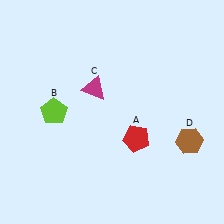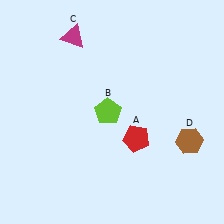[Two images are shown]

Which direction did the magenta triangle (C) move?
The magenta triangle (C) moved up.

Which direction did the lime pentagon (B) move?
The lime pentagon (B) moved right.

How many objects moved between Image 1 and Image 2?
2 objects moved between the two images.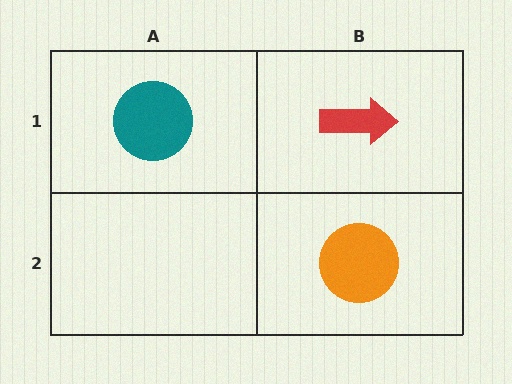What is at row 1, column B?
A red arrow.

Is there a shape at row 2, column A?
No, that cell is empty.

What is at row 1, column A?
A teal circle.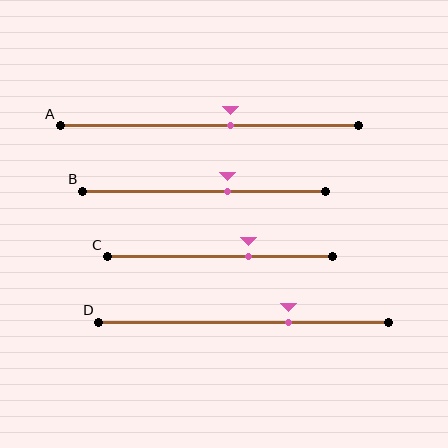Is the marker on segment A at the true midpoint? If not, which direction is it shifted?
No, the marker on segment A is shifted to the right by about 7% of the segment length.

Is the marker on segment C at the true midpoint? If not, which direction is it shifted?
No, the marker on segment C is shifted to the right by about 13% of the segment length.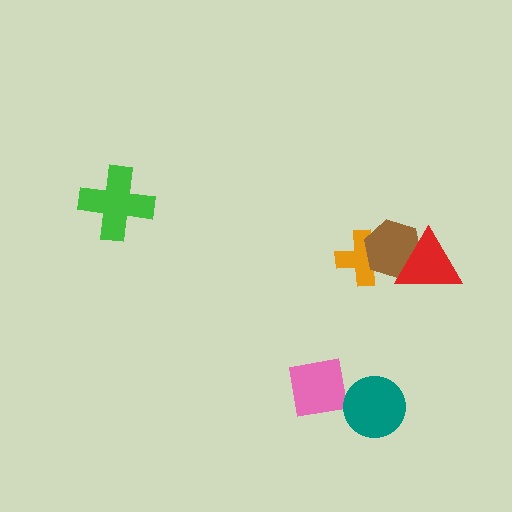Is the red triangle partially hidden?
No, no other shape covers it.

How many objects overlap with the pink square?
0 objects overlap with the pink square.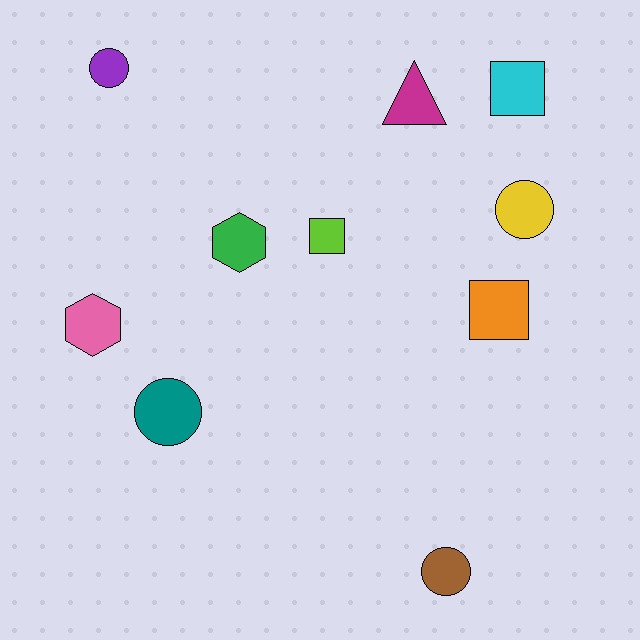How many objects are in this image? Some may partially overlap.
There are 10 objects.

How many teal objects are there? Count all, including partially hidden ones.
There is 1 teal object.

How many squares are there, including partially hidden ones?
There are 3 squares.